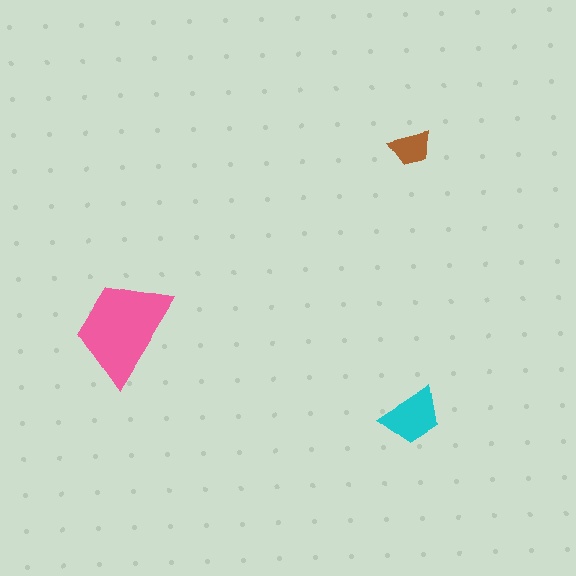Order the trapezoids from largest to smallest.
the pink one, the cyan one, the brown one.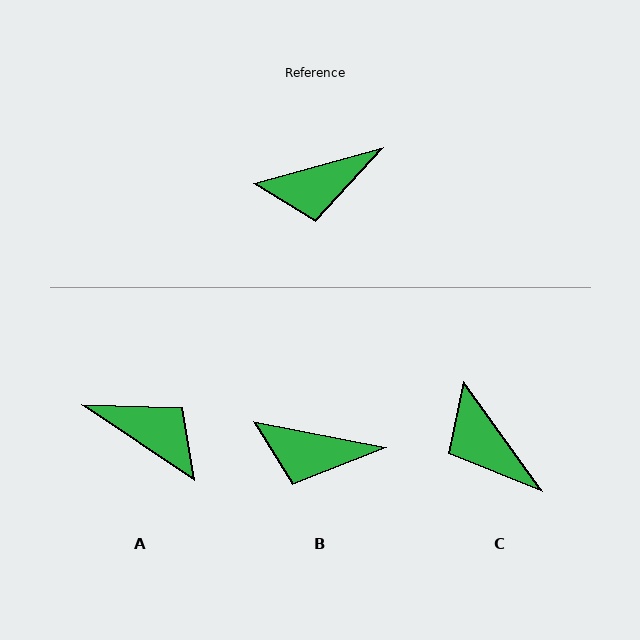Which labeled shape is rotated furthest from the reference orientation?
A, about 131 degrees away.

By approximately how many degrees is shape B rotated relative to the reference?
Approximately 27 degrees clockwise.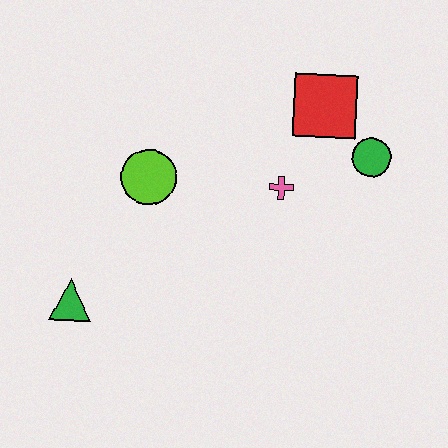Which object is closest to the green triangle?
The lime circle is closest to the green triangle.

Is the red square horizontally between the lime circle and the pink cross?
No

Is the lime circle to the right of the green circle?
No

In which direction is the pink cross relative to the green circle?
The pink cross is to the left of the green circle.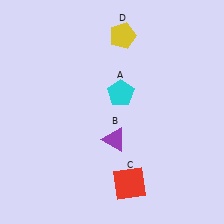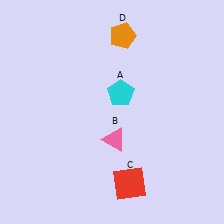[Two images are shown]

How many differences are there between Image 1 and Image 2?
There are 2 differences between the two images.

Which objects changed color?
B changed from purple to pink. D changed from yellow to orange.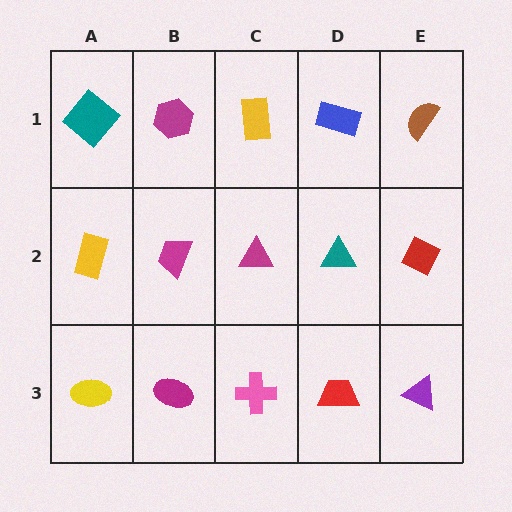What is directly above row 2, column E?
A brown semicircle.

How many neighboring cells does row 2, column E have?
3.